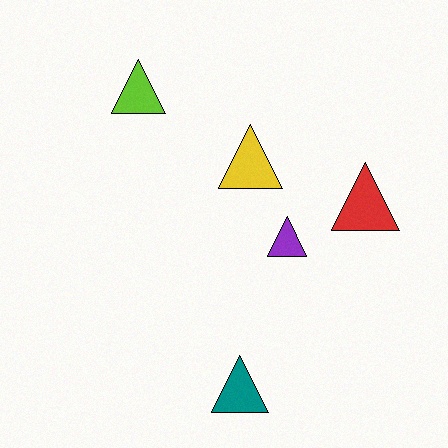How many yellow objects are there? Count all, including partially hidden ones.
There is 1 yellow object.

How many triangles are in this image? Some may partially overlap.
There are 5 triangles.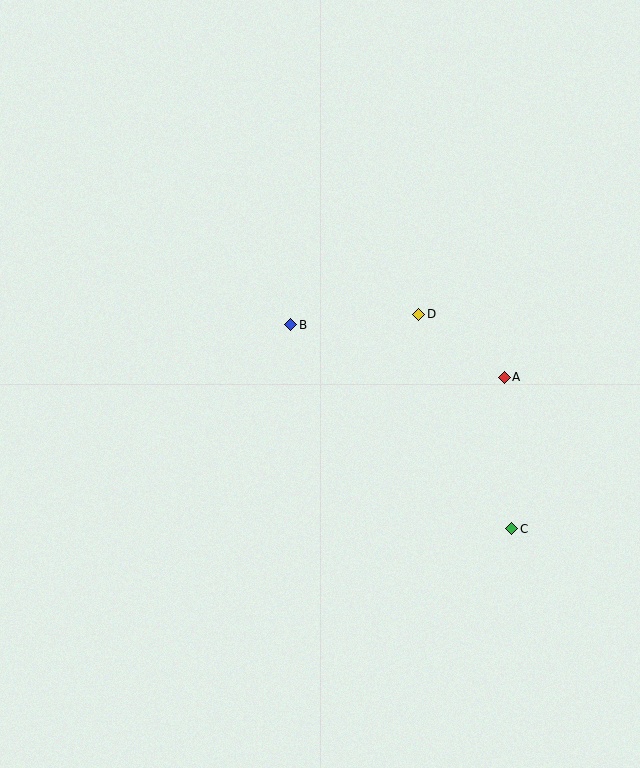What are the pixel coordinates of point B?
Point B is at (291, 325).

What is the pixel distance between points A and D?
The distance between A and D is 106 pixels.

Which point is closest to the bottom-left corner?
Point B is closest to the bottom-left corner.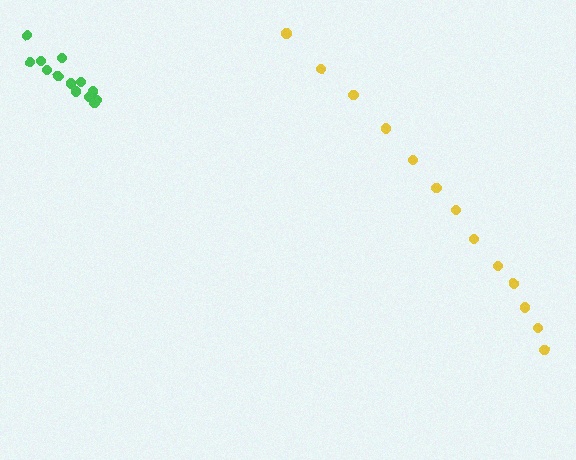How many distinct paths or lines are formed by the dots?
There are 2 distinct paths.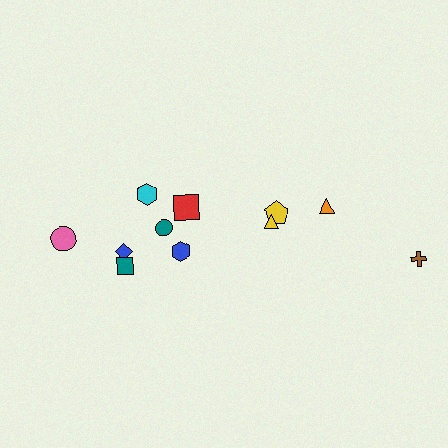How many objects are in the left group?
There are 7 objects.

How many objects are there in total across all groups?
There are 11 objects.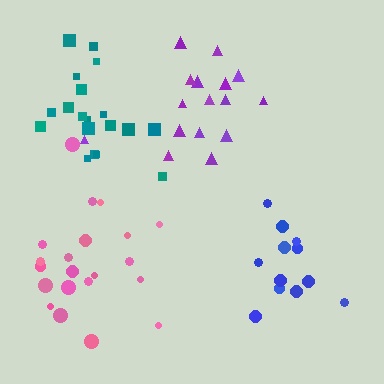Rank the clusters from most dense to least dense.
blue, pink, purple, teal.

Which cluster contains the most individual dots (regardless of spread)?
Pink (21).